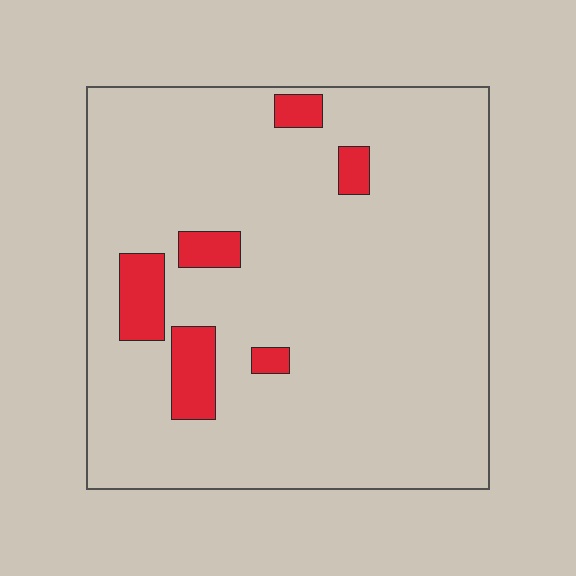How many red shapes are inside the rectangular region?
6.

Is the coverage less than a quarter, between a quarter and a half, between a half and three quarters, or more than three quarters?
Less than a quarter.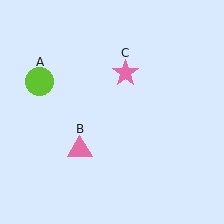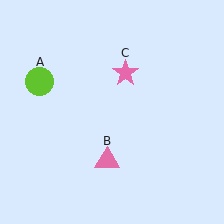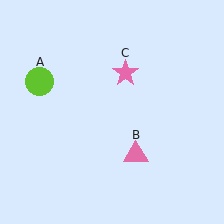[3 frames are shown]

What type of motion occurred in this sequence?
The pink triangle (object B) rotated counterclockwise around the center of the scene.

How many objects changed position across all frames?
1 object changed position: pink triangle (object B).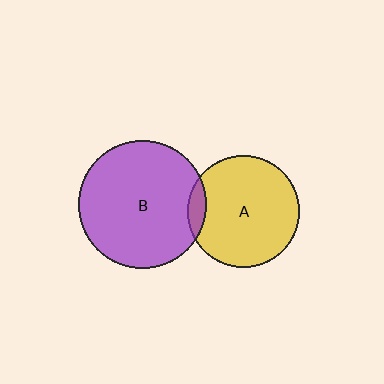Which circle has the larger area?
Circle B (purple).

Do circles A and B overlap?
Yes.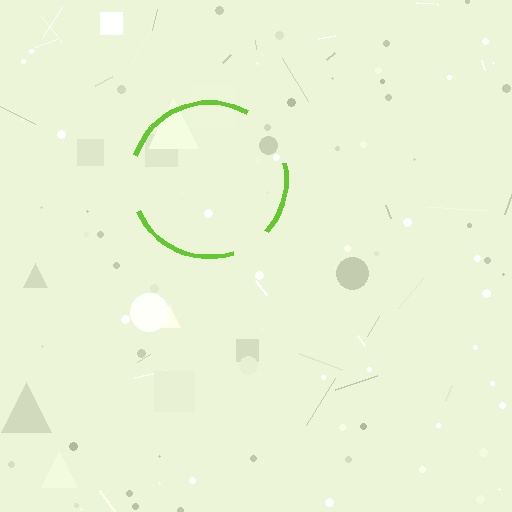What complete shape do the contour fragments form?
The contour fragments form a circle.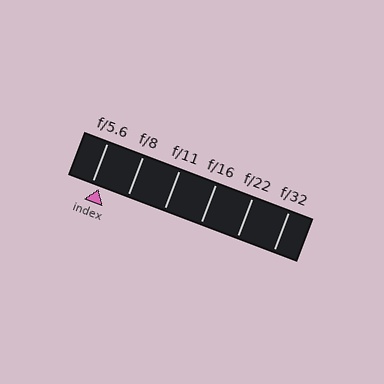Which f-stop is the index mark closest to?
The index mark is closest to f/5.6.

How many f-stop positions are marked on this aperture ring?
There are 6 f-stop positions marked.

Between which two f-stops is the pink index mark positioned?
The index mark is between f/5.6 and f/8.